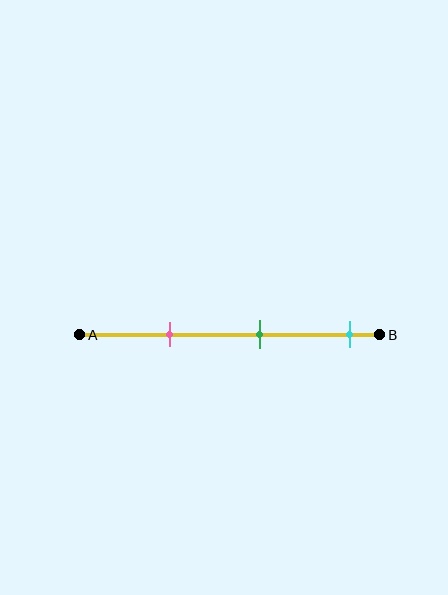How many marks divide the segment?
There are 3 marks dividing the segment.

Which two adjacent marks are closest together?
The pink and green marks are the closest adjacent pair.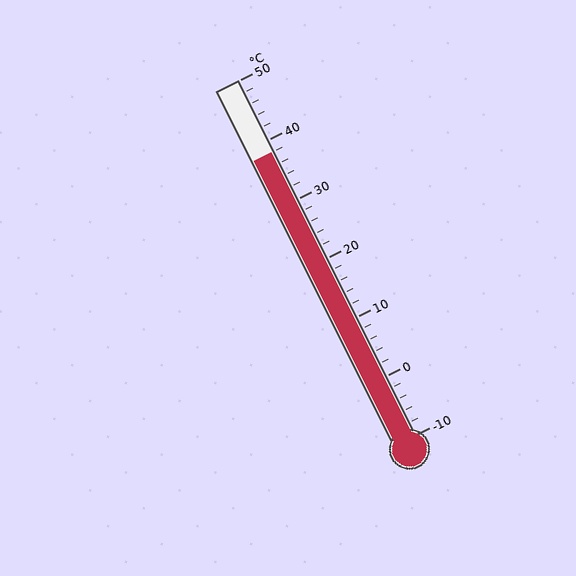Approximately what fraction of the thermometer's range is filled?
The thermometer is filled to approximately 80% of its range.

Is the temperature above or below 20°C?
The temperature is above 20°C.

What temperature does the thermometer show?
The thermometer shows approximately 38°C.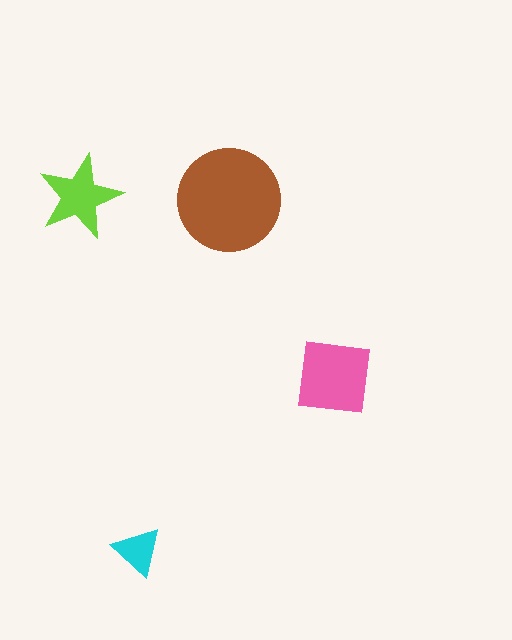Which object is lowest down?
The cyan triangle is bottommost.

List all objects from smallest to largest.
The cyan triangle, the lime star, the pink square, the brown circle.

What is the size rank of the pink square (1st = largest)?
2nd.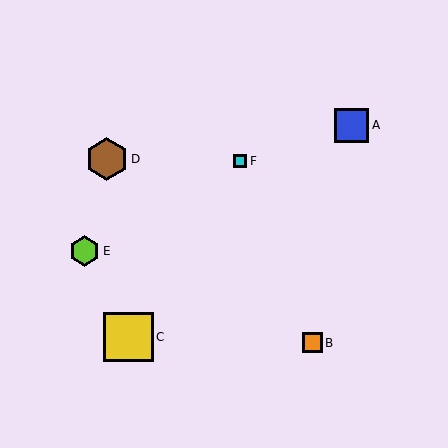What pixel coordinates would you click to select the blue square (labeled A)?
Click at (352, 125) to select the blue square A.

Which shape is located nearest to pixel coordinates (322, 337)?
The orange square (labeled B) at (312, 343) is nearest to that location.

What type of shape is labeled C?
Shape C is a yellow square.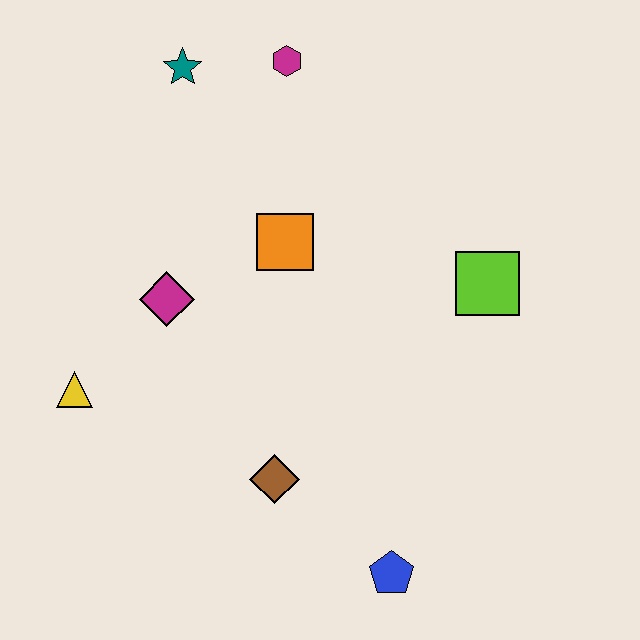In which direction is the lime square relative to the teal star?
The lime square is to the right of the teal star.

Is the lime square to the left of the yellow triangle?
No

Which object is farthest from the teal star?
The blue pentagon is farthest from the teal star.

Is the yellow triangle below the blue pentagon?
No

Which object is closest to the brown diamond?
The blue pentagon is closest to the brown diamond.